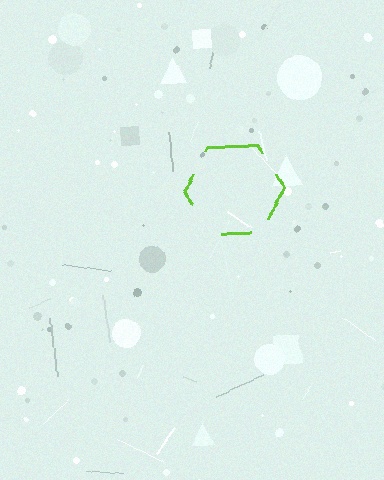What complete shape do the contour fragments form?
The contour fragments form a hexagon.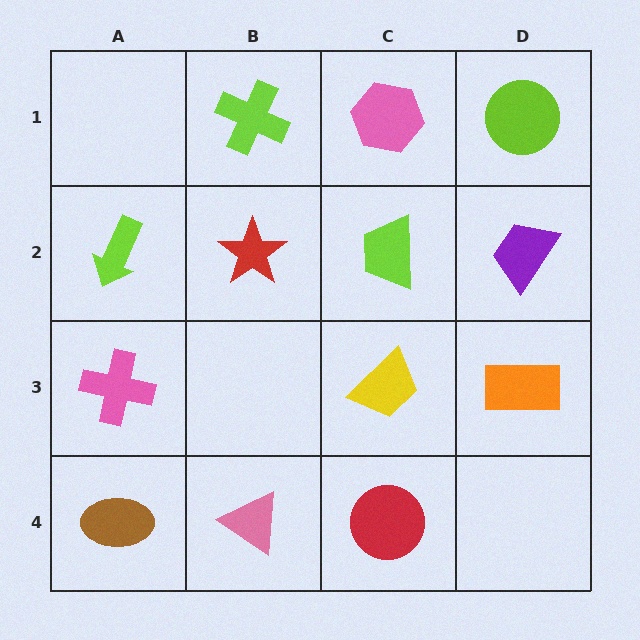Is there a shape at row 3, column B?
No, that cell is empty.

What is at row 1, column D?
A lime circle.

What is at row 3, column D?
An orange rectangle.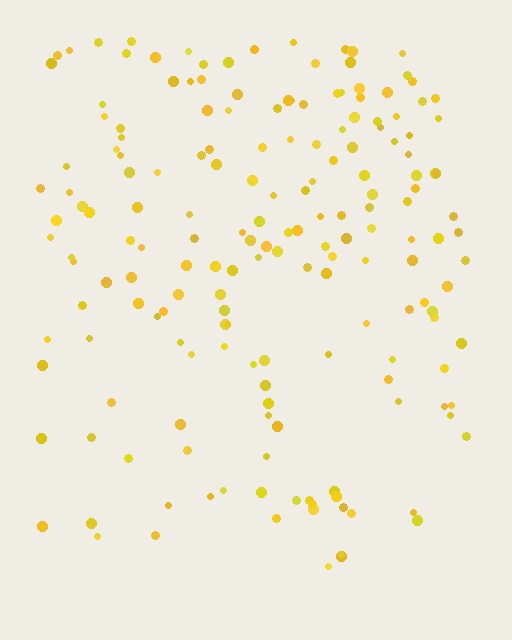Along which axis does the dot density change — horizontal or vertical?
Vertical.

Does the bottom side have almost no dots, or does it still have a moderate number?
Still a moderate number, just noticeably fewer than the top.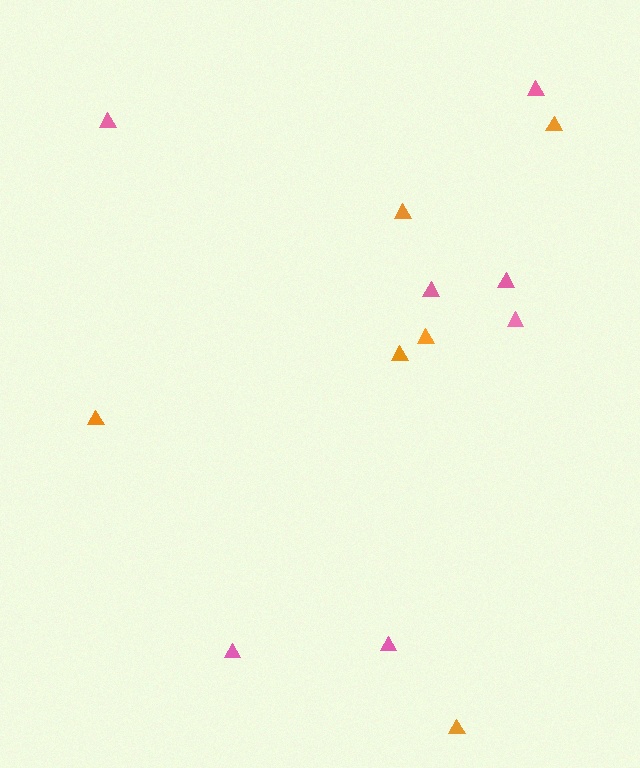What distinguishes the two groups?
There are 2 groups: one group of orange triangles (6) and one group of pink triangles (7).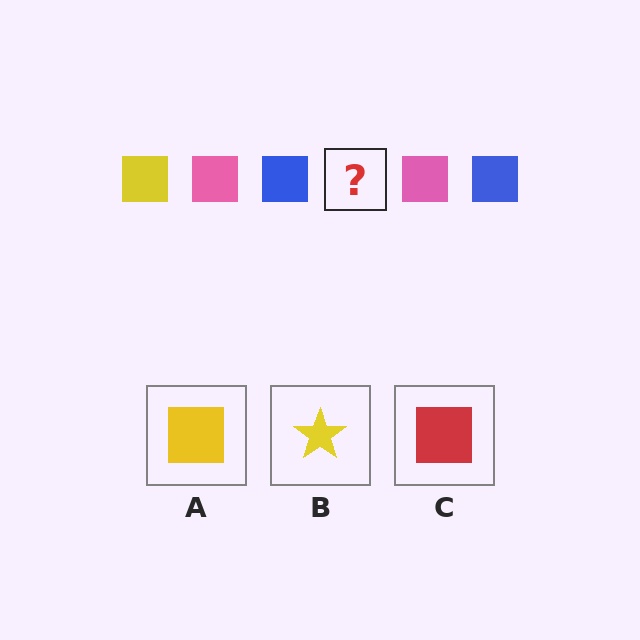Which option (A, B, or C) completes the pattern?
A.